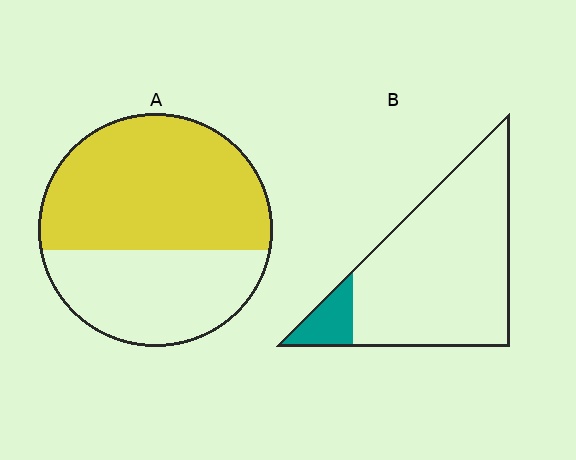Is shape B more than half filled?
No.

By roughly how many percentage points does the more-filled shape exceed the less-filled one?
By roughly 50 percentage points (A over B).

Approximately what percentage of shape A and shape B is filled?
A is approximately 60% and B is approximately 10%.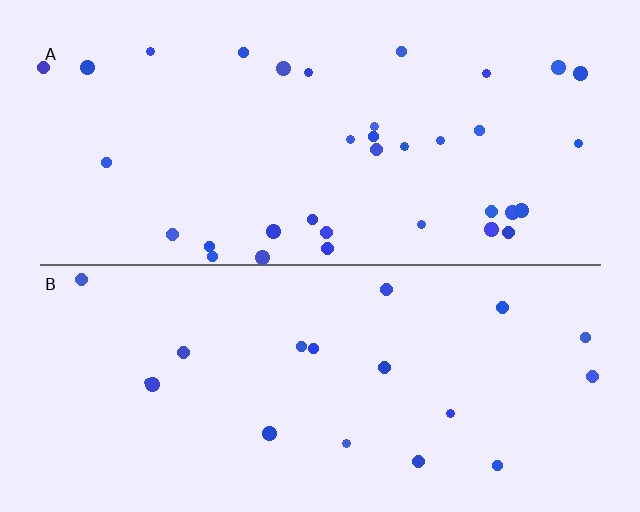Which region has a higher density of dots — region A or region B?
A (the top).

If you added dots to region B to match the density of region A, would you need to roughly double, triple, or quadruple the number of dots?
Approximately double.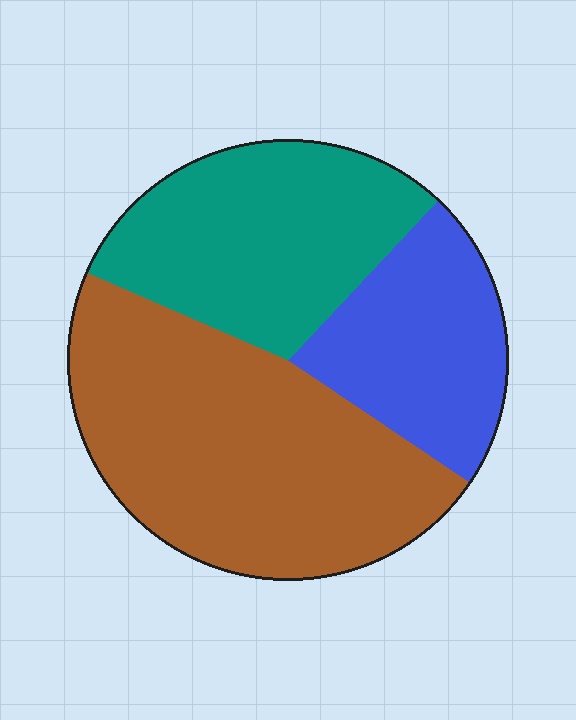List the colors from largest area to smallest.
From largest to smallest: brown, teal, blue.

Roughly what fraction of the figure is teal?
Teal covers 31% of the figure.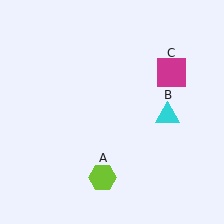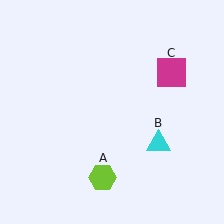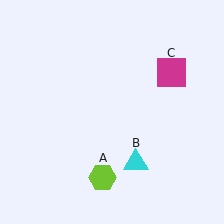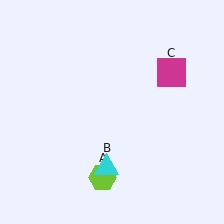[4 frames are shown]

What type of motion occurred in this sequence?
The cyan triangle (object B) rotated clockwise around the center of the scene.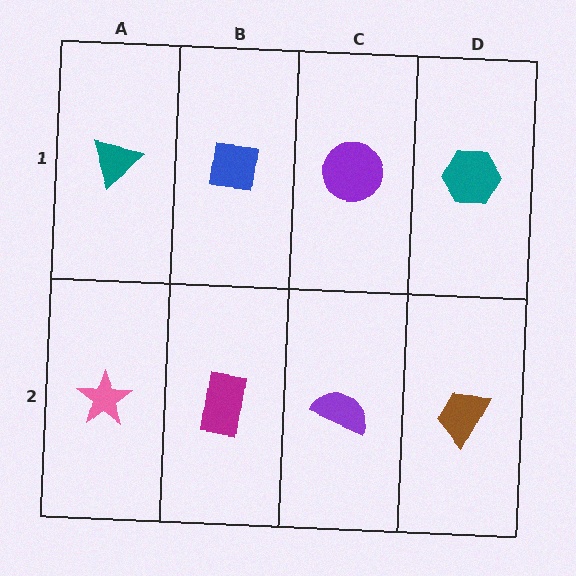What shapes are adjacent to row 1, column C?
A purple semicircle (row 2, column C), a blue square (row 1, column B), a teal hexagon (row 1, column D).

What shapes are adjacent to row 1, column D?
A brown trapezoid (row 2, column D), a purple circle (row 1, column C).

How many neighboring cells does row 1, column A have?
2.